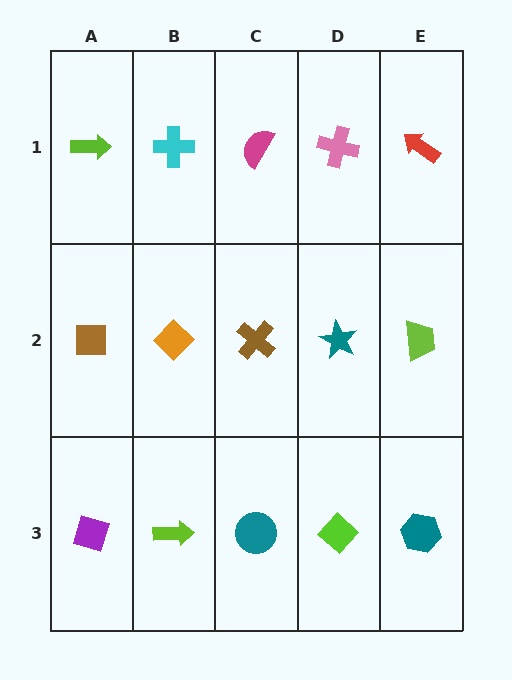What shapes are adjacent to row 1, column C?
A brown cross (row 2, column C), a cyan cross (row 1, column B), a pink cross (row 1, column D).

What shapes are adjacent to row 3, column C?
A brown cross (row 2, column C), a lime arrow (row 3, column B), a lime diamond (row 3, column D).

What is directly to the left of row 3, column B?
A purple diamond.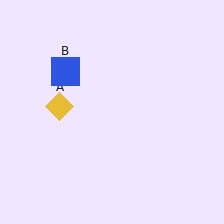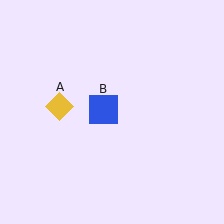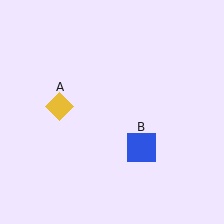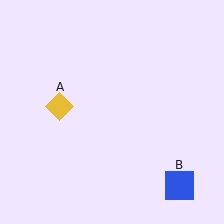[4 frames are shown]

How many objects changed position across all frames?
1 object changed position: blue square (object B).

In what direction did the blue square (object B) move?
The blue square (object B) moved down and to the right.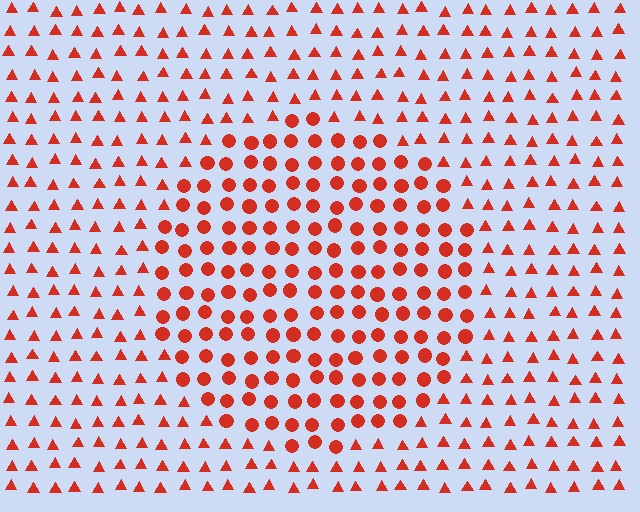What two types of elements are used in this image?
The image uses circles inside the circle region and triangles outside it.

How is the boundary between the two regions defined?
The boundary is defined by a change in element shape: circles inside vs. triangles outside. All elements share the same color and spacing.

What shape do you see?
I see a circle.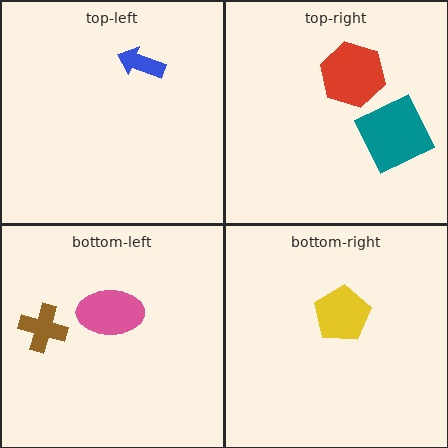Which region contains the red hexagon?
The top-right region.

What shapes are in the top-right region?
The red hexagon, the teal square.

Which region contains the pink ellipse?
The bottom-left region.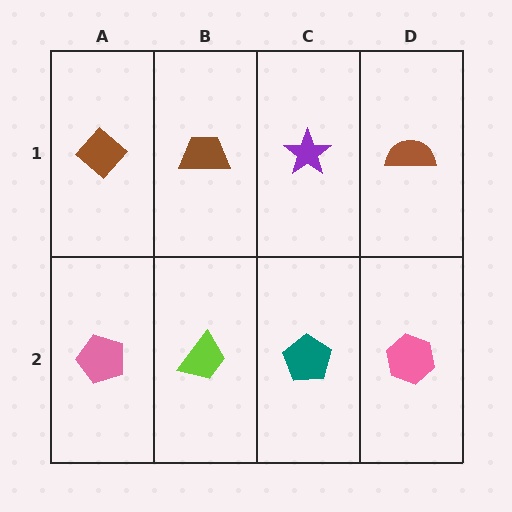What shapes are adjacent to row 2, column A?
A brown diamond (row 1, column A), a lime trapezoid (row 2, column B).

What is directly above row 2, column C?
A purple star.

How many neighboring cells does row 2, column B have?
3.